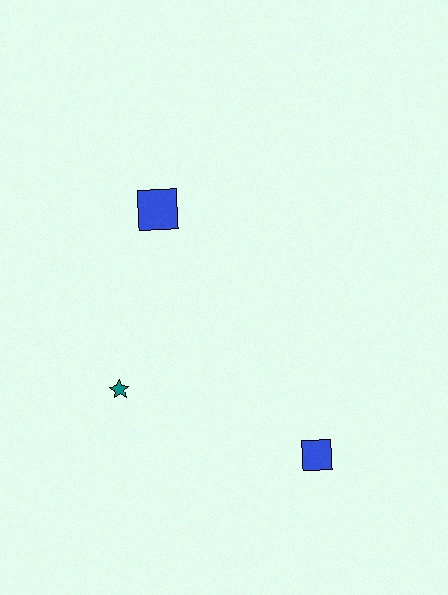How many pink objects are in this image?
There are no pink objects.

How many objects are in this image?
There are 3 objects.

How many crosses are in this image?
There are no crosses.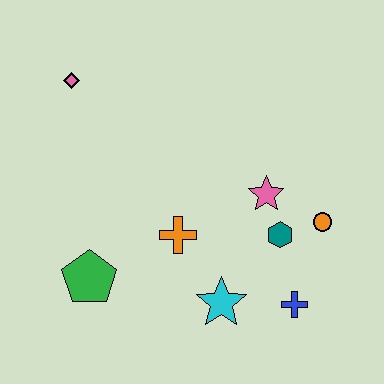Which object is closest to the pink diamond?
The orange cross is closest to the pink diamond.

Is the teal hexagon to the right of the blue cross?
No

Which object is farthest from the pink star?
The pink diamond is farthest from the pink star.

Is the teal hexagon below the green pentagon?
No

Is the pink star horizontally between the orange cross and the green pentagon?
No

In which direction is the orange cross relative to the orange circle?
The orange cross is to the left of the orange circle.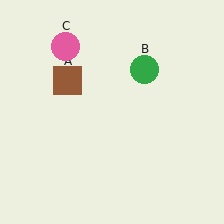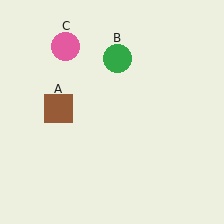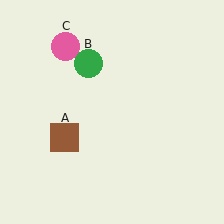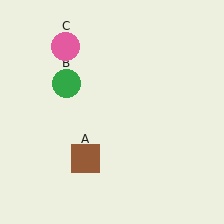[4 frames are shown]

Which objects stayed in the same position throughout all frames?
Pink circle (object C) remained stationary.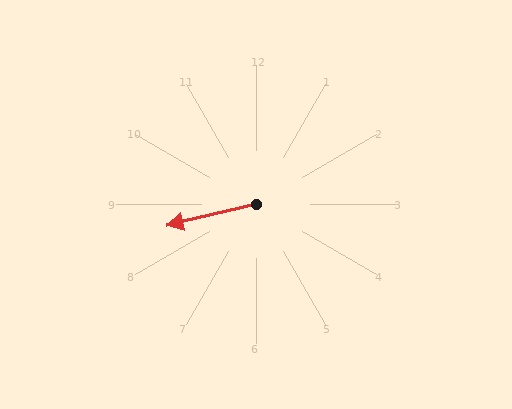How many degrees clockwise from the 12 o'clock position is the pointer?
Approximately 257 degrees.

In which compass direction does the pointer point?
West.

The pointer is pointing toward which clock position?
Roughly 9 o'clock.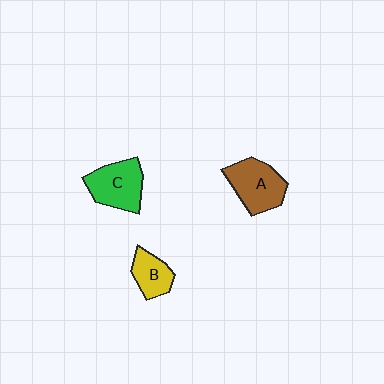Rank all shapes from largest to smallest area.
From largest to smallest: A (brown), C (green), B (yellow).